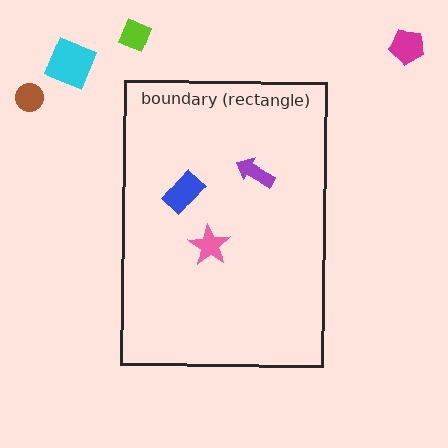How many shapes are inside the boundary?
3 inside, 4 outside.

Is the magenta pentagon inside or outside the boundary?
Outside.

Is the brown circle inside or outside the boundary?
Outside.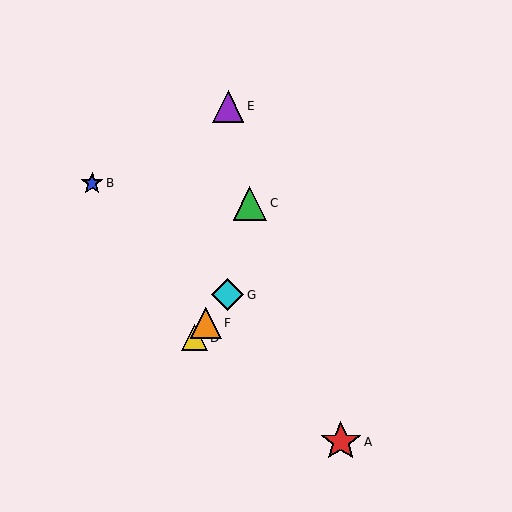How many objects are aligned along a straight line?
3 objects (D, F, G) are aligned along a straight line.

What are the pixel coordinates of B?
Object B is at (92, 183).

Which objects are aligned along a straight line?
Objects D, F, G are aligned along a straight line.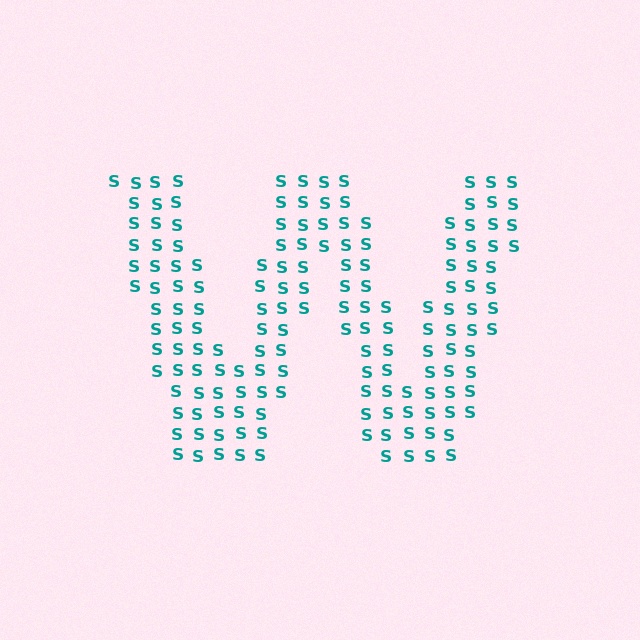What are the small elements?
The small elements are letter S's.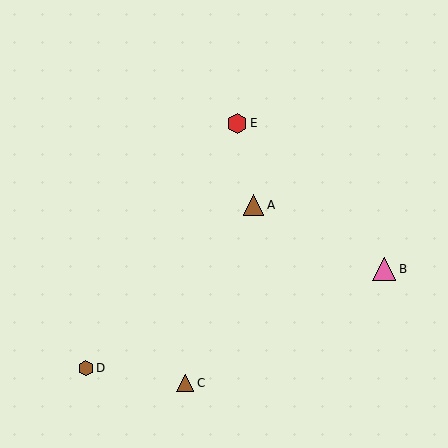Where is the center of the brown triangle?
The center of the brown triangle is at (254, 205).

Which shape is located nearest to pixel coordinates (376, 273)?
The pink triangle (labeled B) at (384, 269) is nearest to that location.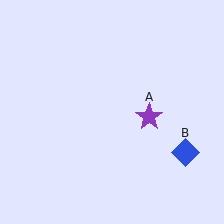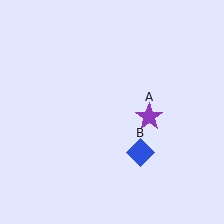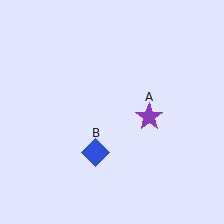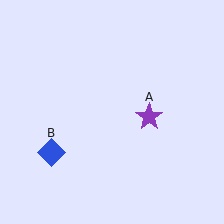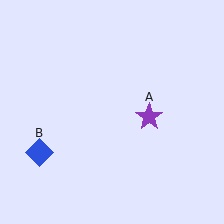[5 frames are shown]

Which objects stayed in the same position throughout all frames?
Purple star (object A) remained stationary.